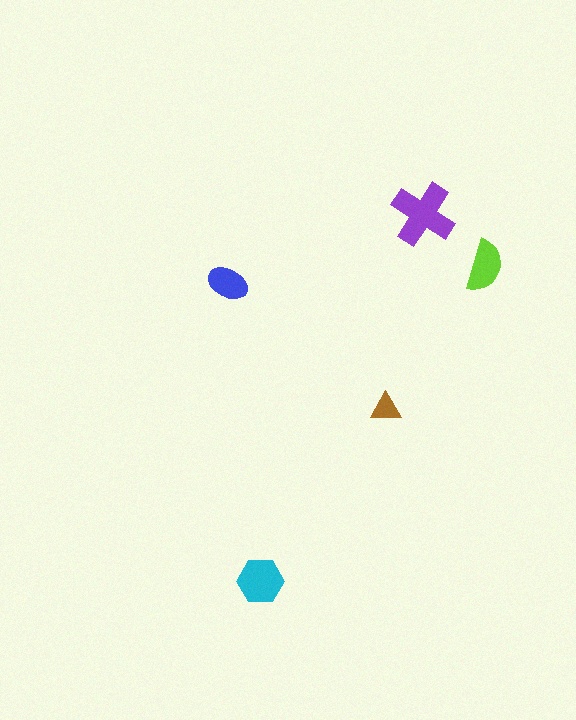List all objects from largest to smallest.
The purple cross, the cyan hexagon, the lime semicircle, the blue ellipse, the brown triangle.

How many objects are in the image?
There are 5 objects in the image.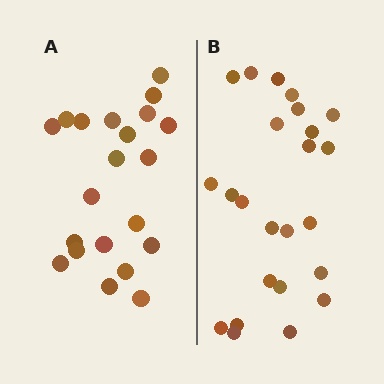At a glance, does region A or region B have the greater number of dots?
Region B (the right region) has more dots.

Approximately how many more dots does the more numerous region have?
Region B has just a few more — roughly 2 or 3 more dots than region A.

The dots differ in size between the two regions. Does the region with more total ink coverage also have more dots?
No. Region A has more total ink coverage because its dots are larger, but region B actually contains more individual dots. Total area can be misleading — the number of items is what matters here.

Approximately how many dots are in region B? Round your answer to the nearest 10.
About 20 dots. (The exact count is 24, which rounds to 20.)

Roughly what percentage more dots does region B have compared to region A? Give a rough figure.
About 15% more.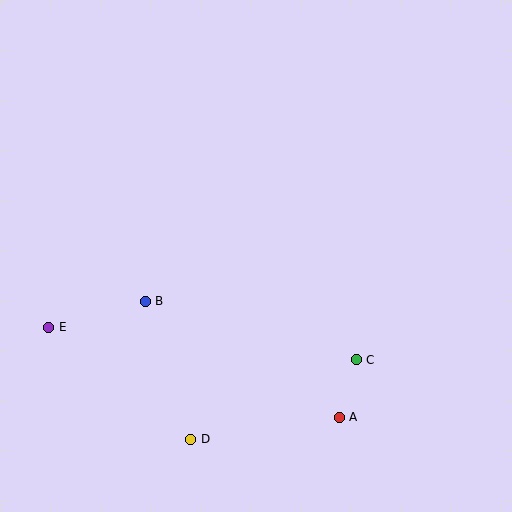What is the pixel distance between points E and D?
The distance between E and D is 181 pixels.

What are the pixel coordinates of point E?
Point E is at (49, 327).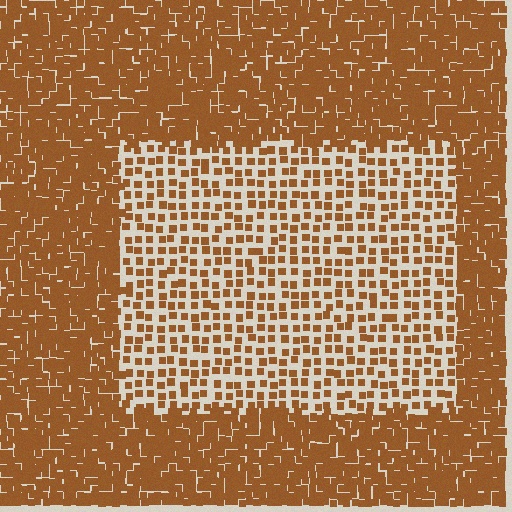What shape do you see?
I see a rectangle.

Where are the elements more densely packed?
The elements are more densely packed outside the rectangle boundary.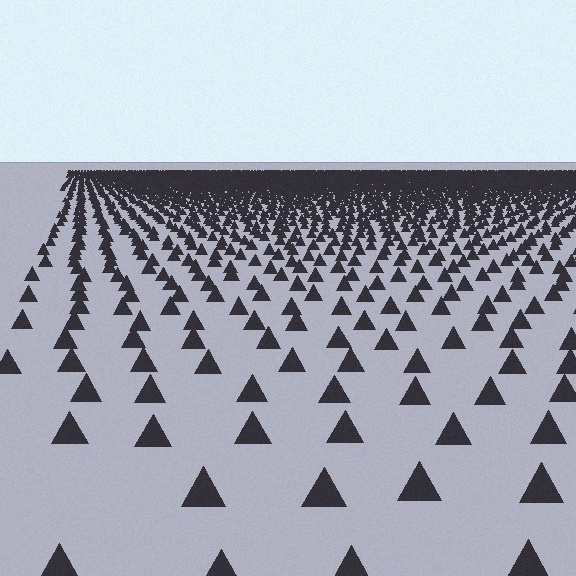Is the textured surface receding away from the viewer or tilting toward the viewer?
The surface is receding away from the viewer. Texture elements get smaller and denser toward the top.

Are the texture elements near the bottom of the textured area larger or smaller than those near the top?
Larger. Near the bottom, elements are closer to the viewer and appear at a bigger on-screen size.